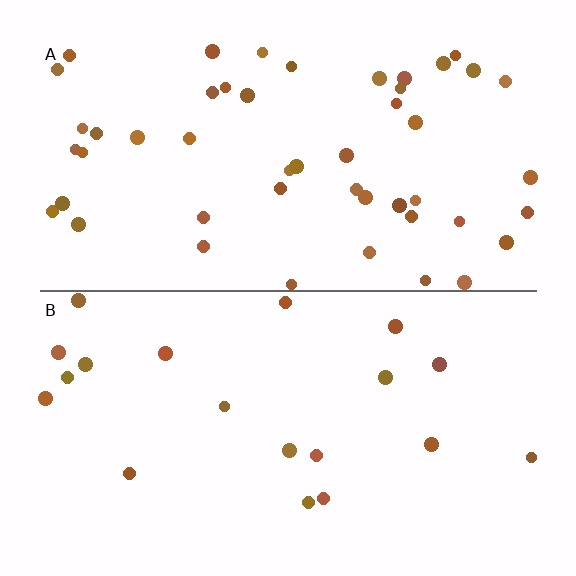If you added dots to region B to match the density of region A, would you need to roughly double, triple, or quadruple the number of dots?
Approximately double.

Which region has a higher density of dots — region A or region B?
A (the top).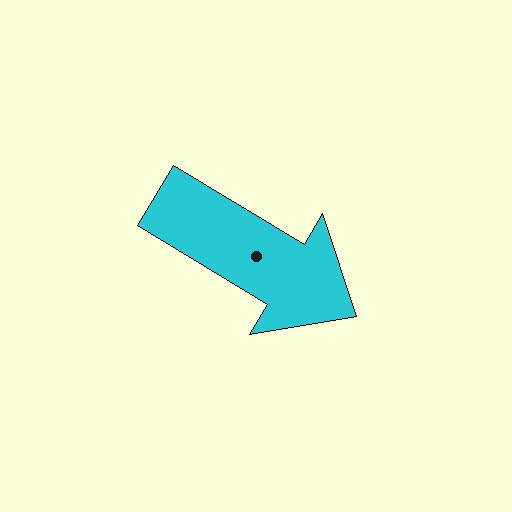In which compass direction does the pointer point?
Southeast.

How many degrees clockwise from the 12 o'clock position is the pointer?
Approximately 121 degrees.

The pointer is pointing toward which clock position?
Roughly 4 o'clock.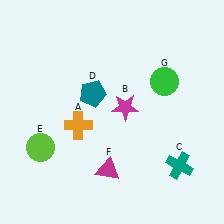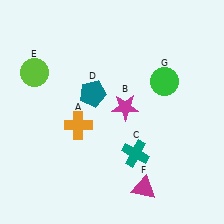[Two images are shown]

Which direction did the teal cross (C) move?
The teal cross (C) moved left.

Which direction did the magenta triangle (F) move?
The magenta triangle (F) moved right.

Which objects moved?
The objects that moved are: the teal cross (C), the lime circle (E), the magenta triangle (F).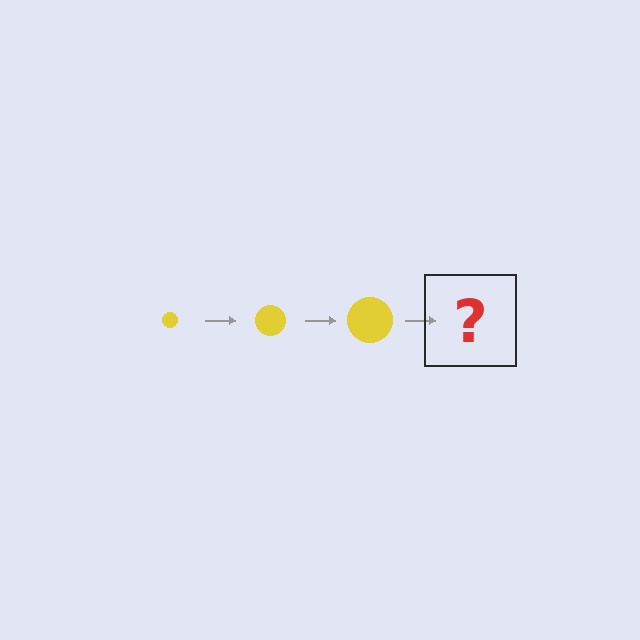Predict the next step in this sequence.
The next step is a yellow circle, larger than the previous one.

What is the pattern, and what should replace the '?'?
The pattern is that the circle gets progressively larger each step. The '?' should be a yellow circle, larger than the previous one.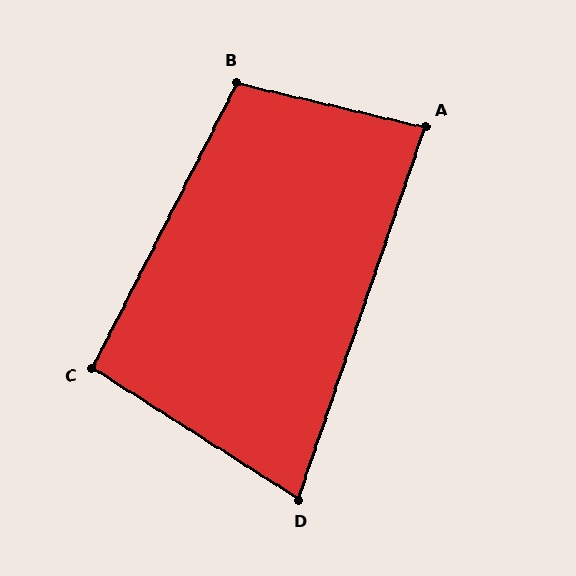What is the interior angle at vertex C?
Approximately 96 degrees (obtuse).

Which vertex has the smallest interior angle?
D, at approximately 76 degrees.